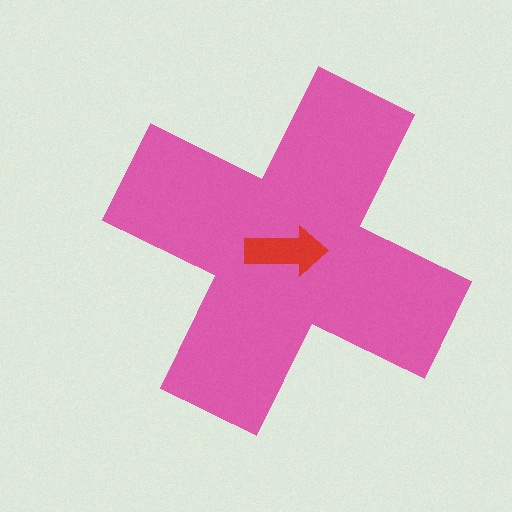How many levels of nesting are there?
2.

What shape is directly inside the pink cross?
The red arrow.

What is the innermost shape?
The red arrow.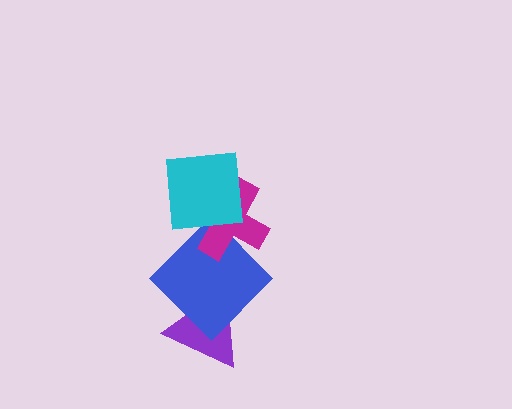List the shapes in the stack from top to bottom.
From top to bottom: the cyan square, the magenta cross, the blue diamond, the purple triangle.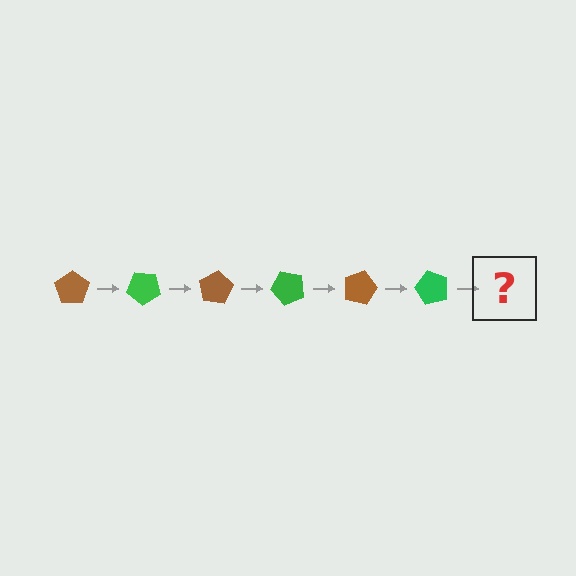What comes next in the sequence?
The next element should be a brown pentagon, rotated 240 degrees from the start.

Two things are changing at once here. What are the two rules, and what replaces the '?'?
The two rules are that it rotates 40 degrees each step and the color cycles through brown and green. The '?' should be a brown pentagon, rotated 240 degrees from the start.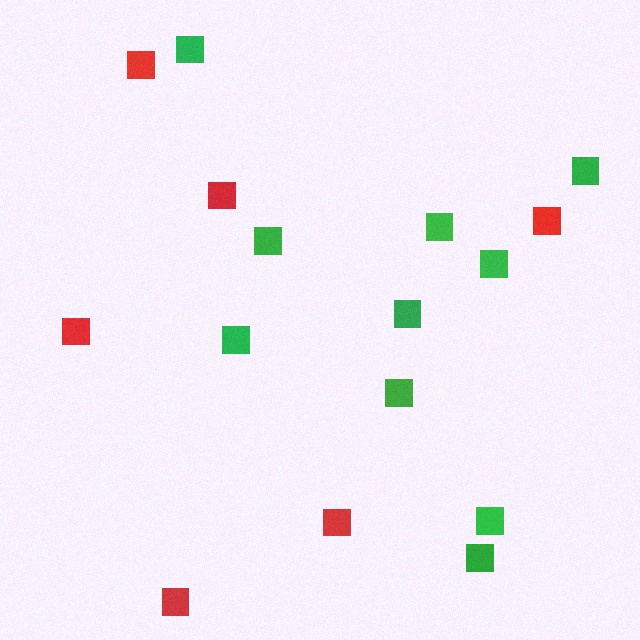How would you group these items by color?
There are 2 groups: one group of red squares (6) and one group of green squares (10).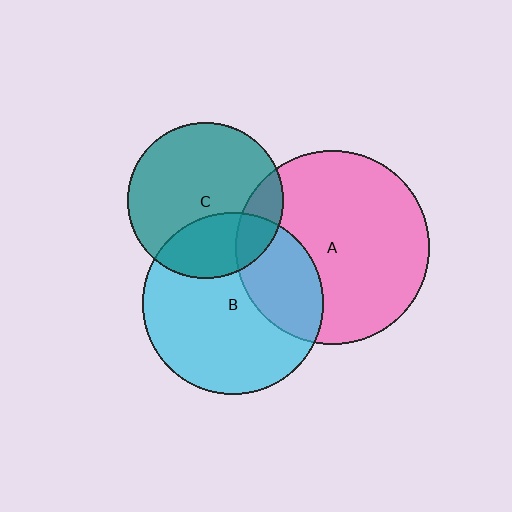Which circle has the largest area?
Circle A (pink).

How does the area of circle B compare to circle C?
Approximately 1.4 times.